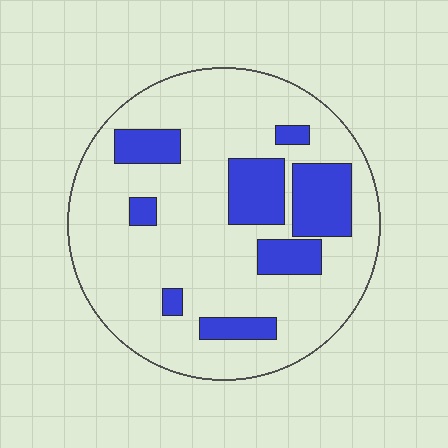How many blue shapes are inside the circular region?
8.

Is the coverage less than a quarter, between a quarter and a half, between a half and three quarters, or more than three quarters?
Less than a quarter.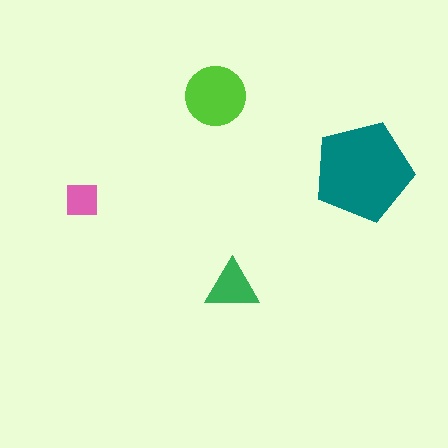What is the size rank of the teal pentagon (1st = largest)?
1st.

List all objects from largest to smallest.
The teal pentagon, the lime circle, the green triangle, the pink square.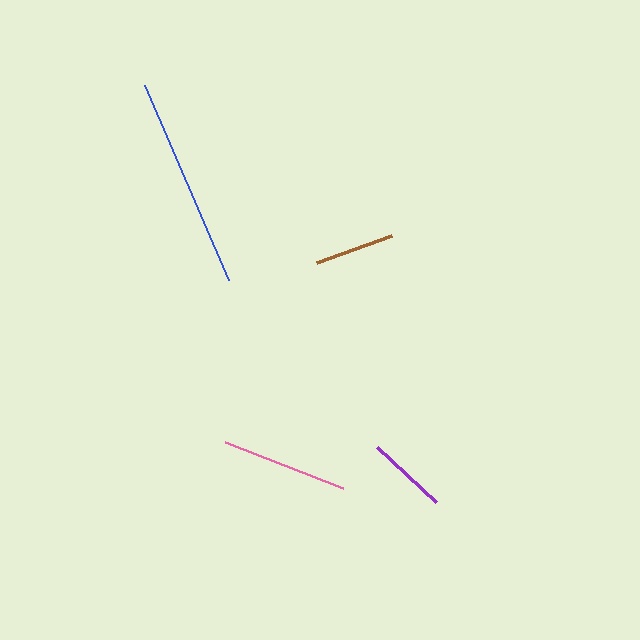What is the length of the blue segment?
The blue segment is approximately 213 pixels long.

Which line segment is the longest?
The blue line is the longest at approximately 213 pixels.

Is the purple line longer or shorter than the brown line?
The brown line is longer than the purple line.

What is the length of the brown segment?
The brown segment is approximately 80 pixels long.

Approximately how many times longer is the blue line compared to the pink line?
The blue line is approximately 1.7 times the length of the pink line.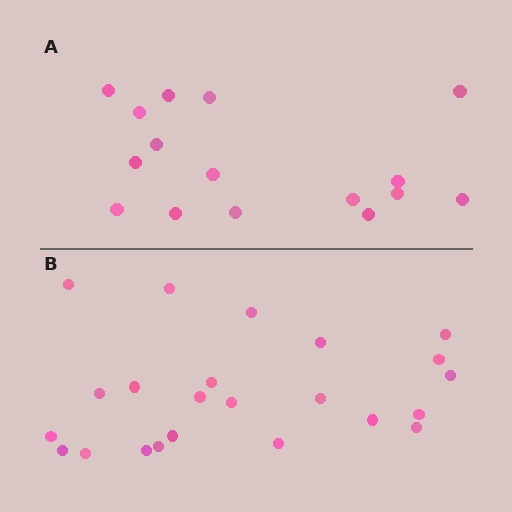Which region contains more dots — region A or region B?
Region B (the bottom region) has more dots.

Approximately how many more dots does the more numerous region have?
Region B has roughly 8 or so more dots than region A.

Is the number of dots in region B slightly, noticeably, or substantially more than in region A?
Region B has noticeably more, but not dramatically so. The ratio is roughly 1.4 to 1.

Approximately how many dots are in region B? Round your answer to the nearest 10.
About 20 dots. (The exact count is 23, which rounds to 20.)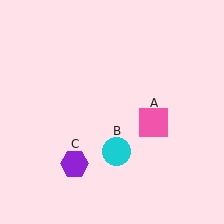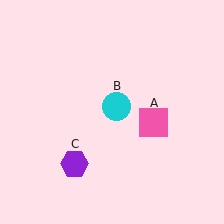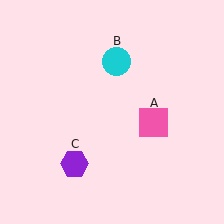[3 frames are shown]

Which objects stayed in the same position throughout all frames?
Pink square (object A) and purple hexagon (object C) remained stationary.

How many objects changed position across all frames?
1 object changed position: cyan circle (object B).